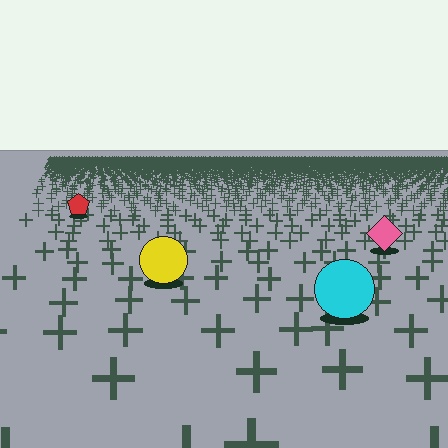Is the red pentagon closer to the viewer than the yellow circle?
No. The yellow circle is closer — you can tell from the texture gradient: the ground texture is coarser near it.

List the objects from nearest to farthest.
From nearest to farthest: the cyan circle, the yellow circle, the pink diamond, the red pentagon.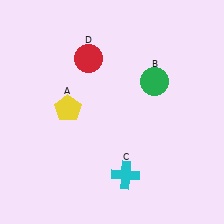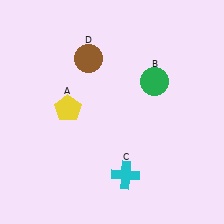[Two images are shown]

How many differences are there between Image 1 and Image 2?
There is 1 difference between the two images.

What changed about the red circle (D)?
In Image 1, D is red. In Image 2, it changed to brown.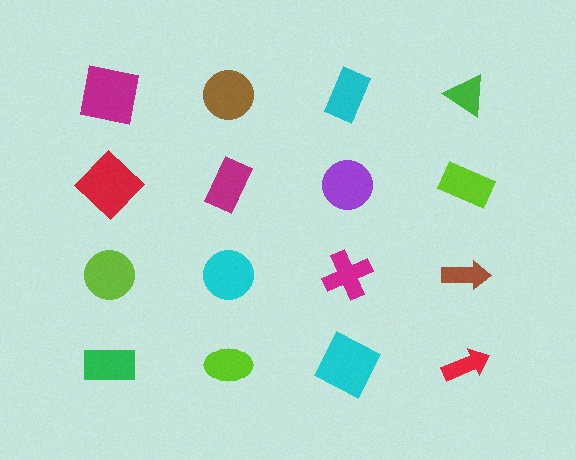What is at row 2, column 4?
A lime rectangle.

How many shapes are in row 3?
4 shapes.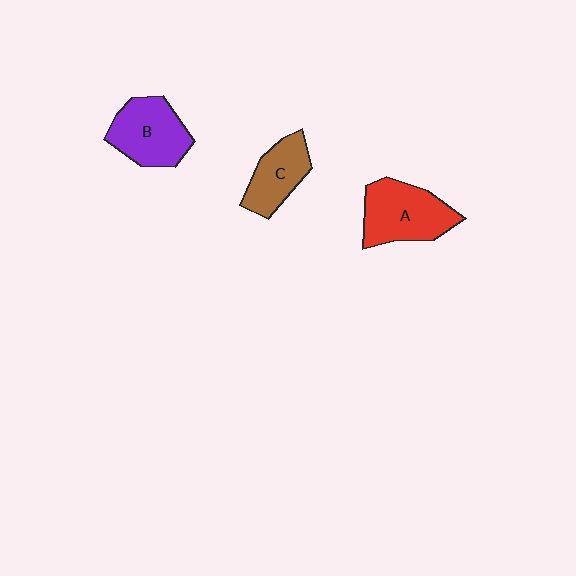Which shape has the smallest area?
Shape C (brown).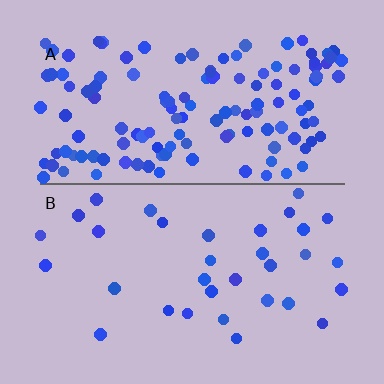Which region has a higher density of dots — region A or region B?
A (the top).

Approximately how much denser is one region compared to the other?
Approximately 4.0× — region A over region B.